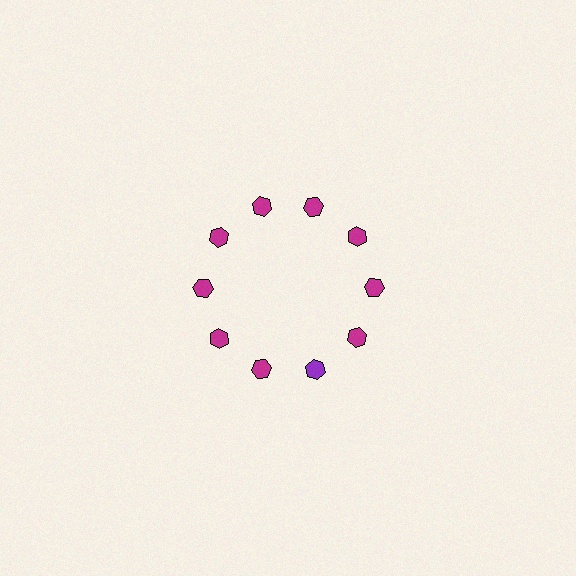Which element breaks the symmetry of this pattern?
The purple hexagon at roughly the 5 o'clock position breaks the symmetry. All other shapes are magenta hexagons.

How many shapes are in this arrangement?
There are 10 shapes arranged in a ring pattern.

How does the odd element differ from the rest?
It has a different color: purple instead of magenta.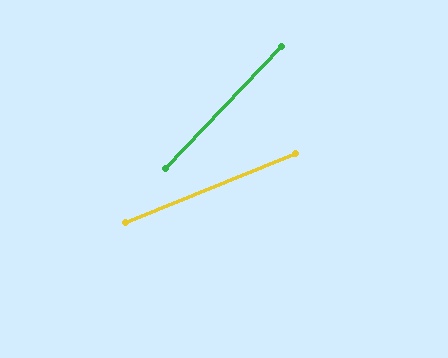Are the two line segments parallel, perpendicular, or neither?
Neither parallel nor perpendicular — they differ by about 24°.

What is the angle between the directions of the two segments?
Approximately 24 degrees.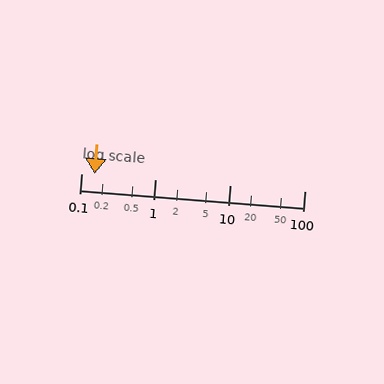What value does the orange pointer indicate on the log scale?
The pointer indicates approximately 0.15.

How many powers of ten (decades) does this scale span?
The scale spans 3 decades, from 0.1 to 100.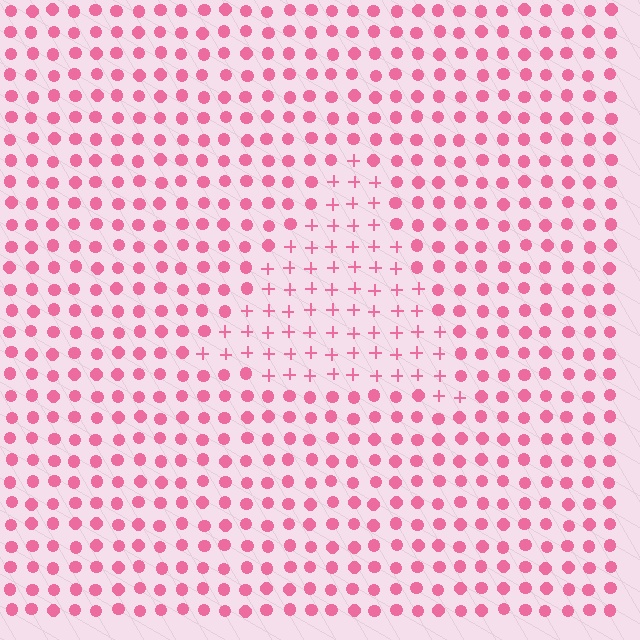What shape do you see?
I see a triangle.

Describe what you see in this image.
The image is filled with small pink elements arranged in a uniform grid. A triangle-shaped region contains plus signs, while the surrounding area contains circles. The boundary is defined purely by the change in element shape.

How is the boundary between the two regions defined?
The boundary is defined by a change in element shape: plus signs inside vs. circles outside. All elements share the same color and spacing.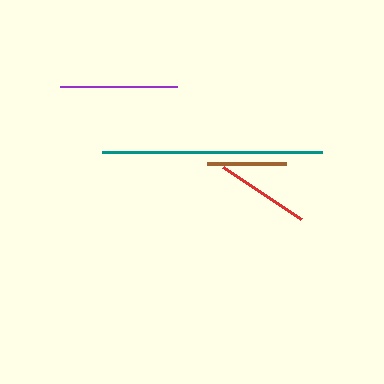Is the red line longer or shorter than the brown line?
The red line is longer than the brown line.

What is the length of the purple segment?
The purple segment is approximately 117 pixels long.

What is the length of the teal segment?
The teal segment is approximately 220 pixels long.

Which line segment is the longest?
The teal line is the longest at approximately 220 pixels.